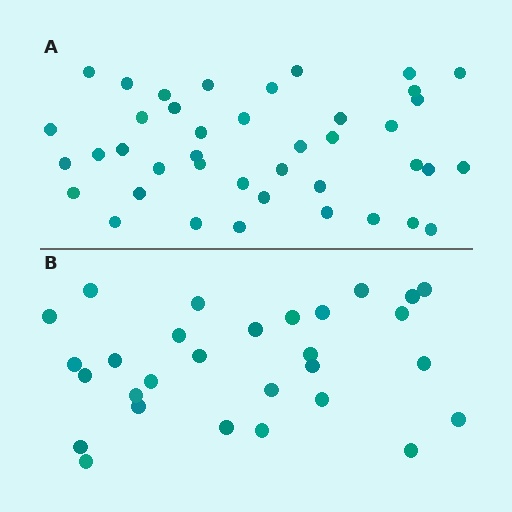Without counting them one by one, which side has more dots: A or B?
Region A (the top region) has more dots.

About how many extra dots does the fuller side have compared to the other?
Region A has roughly 12 or so more dots than region B.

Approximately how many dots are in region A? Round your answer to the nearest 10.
About 40 dots. (The exact count is 41, which rounds to 40.)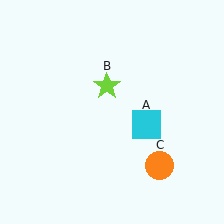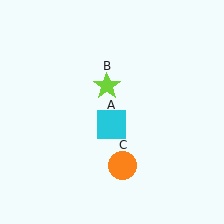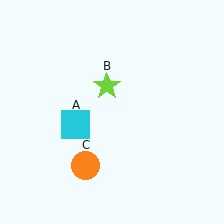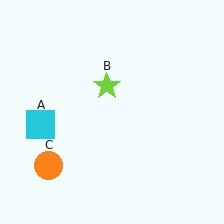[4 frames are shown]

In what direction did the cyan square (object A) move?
The cyan square (object A) moved left.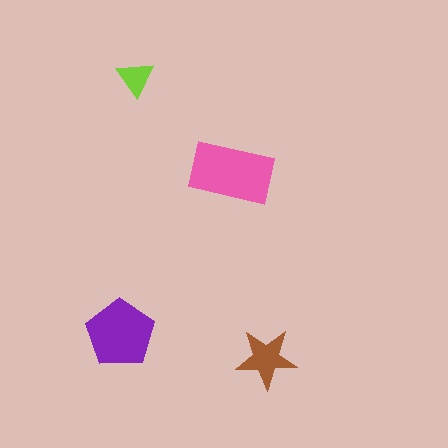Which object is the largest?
The pink rectangle.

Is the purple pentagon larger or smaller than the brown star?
Larger.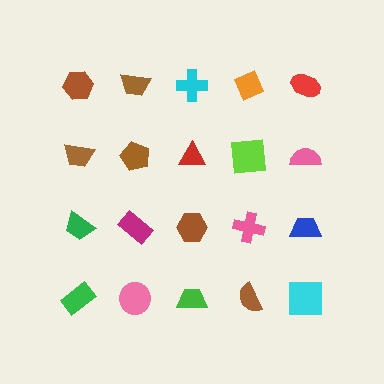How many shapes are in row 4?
5 shapes.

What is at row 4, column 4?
A brown semicircle.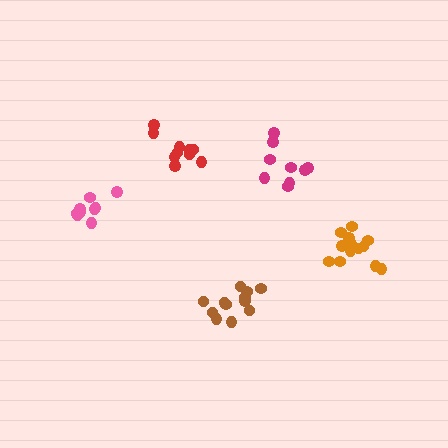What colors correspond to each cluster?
The clusters are colored: red, brown, orange, pink, magenta.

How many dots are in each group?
Group 1: 10 dots, Group 2: 12 dots, Group 3: 14 dots, Group 4: 9 dots, Group 5: 9 dots (54 total).